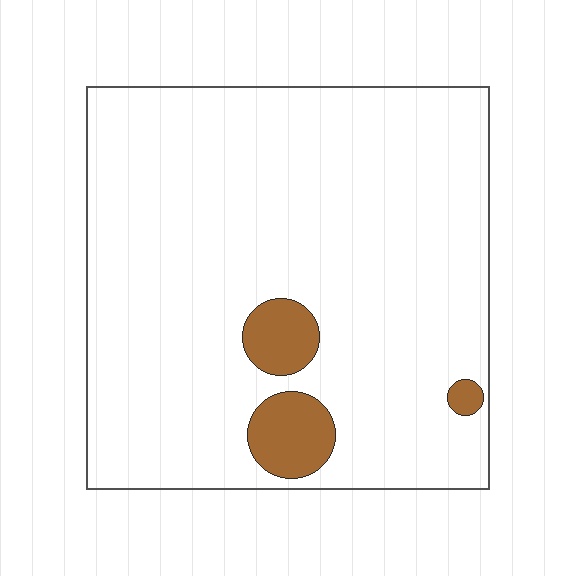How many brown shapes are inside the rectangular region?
3.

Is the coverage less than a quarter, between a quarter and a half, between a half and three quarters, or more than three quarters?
Less than a quarter.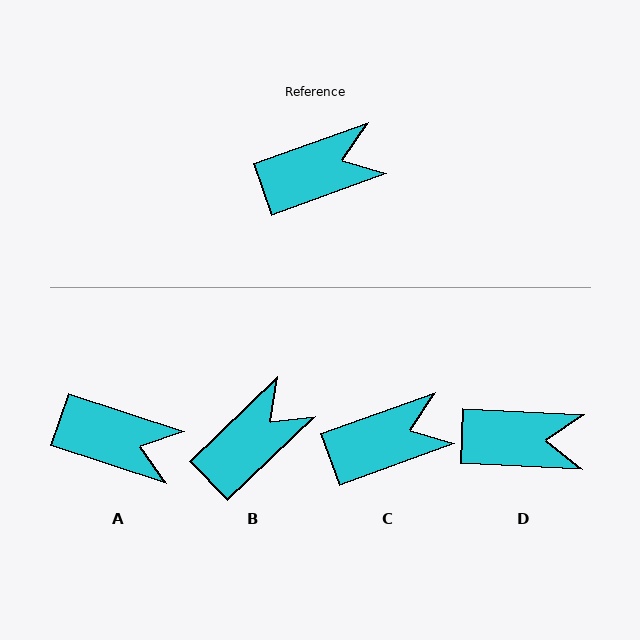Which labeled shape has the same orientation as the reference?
C.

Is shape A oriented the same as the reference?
No, it is off by about 38 degrees.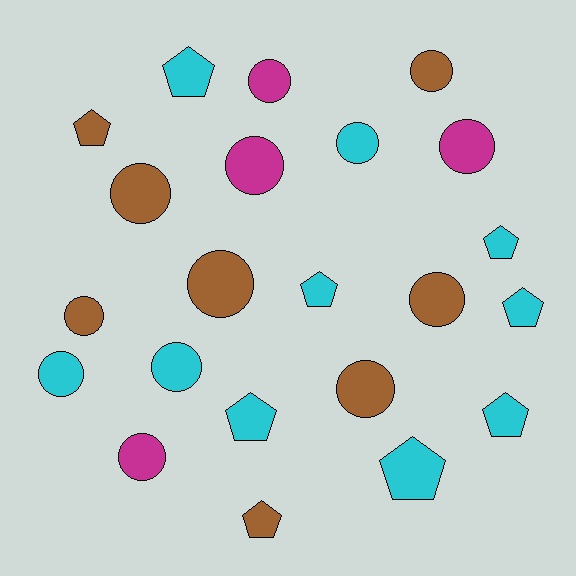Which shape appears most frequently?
Circle, with 13 objects.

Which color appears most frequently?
Cyan, with 10 objects.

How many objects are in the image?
There are 22 objects.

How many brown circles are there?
There are 6 brown circles.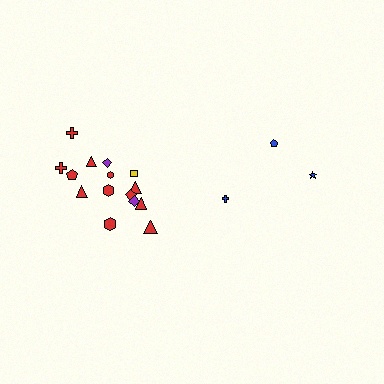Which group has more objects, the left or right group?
The left group.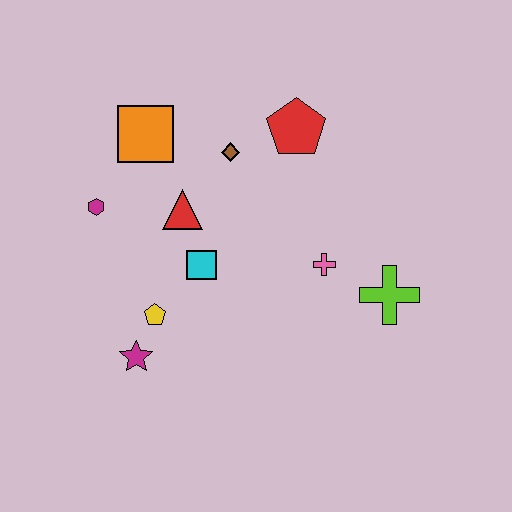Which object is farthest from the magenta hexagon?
The lime cross is farthest from the magenta hexagon.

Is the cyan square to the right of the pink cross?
No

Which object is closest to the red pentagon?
The brown diamond is closest to the red pentagon.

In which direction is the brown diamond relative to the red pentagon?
The brown diamond is to the left of the red pentagon.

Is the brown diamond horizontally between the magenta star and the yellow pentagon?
No